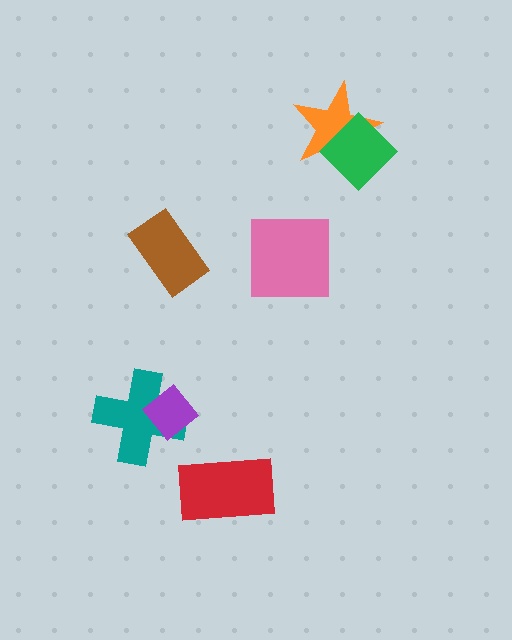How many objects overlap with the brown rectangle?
0 objects overlap with the brown rectangle.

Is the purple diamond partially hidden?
No, no other shape covers it.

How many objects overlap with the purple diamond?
1 object overlaps with the purple diamond.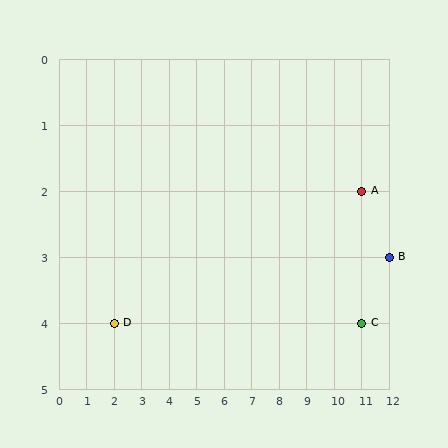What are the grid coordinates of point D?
Point D is at grid coordinates (2, 4).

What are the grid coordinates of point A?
Point A is at grid coordinates (11, 2).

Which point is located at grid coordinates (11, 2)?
Point A is at (11, 2).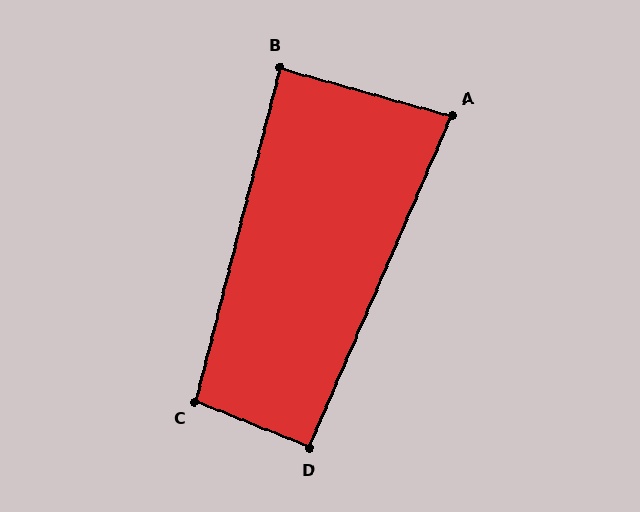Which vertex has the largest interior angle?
C, at approximately 98 degrees.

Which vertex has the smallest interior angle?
A, at approximately 82 degrees.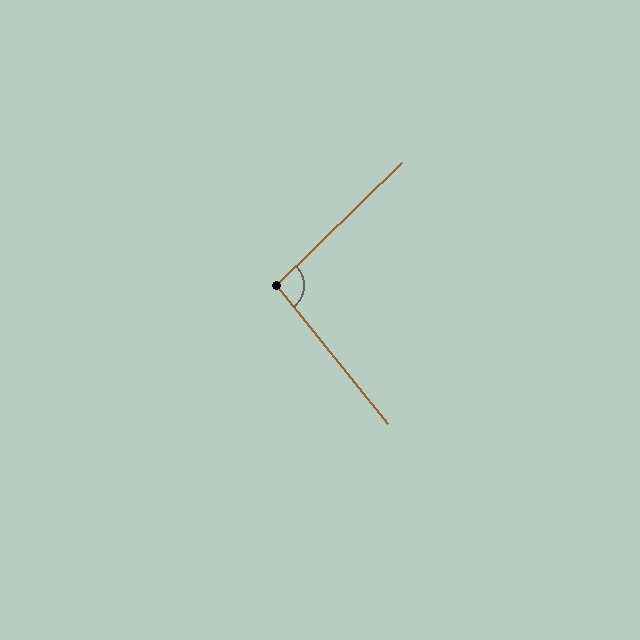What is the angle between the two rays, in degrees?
Approximately 95 degrees.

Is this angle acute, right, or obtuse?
It is obtuse.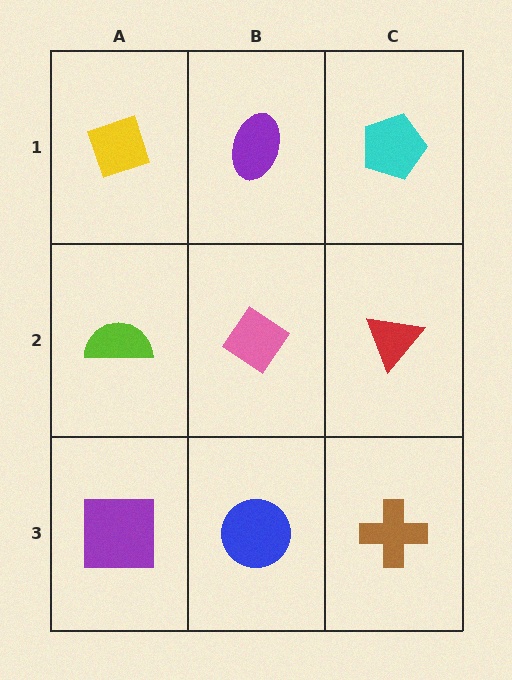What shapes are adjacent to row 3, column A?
A lime semicircle (row 2, column A), a blue circle (row 3, column B).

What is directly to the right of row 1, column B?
A cyan pentagon.